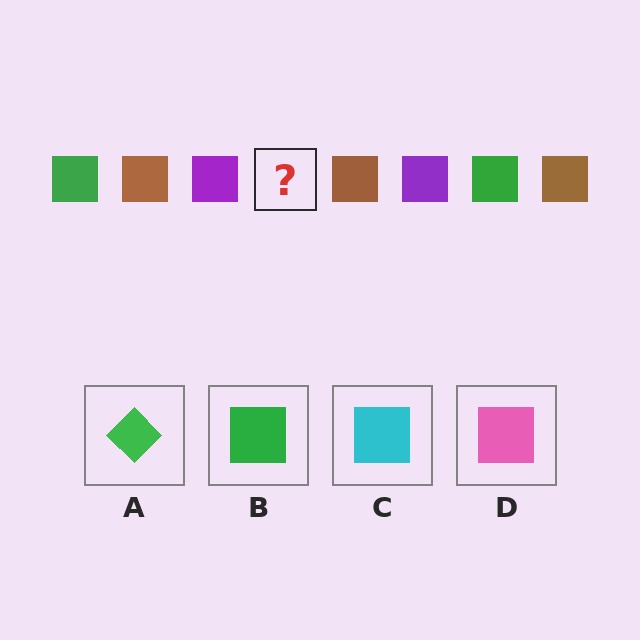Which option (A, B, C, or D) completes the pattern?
B.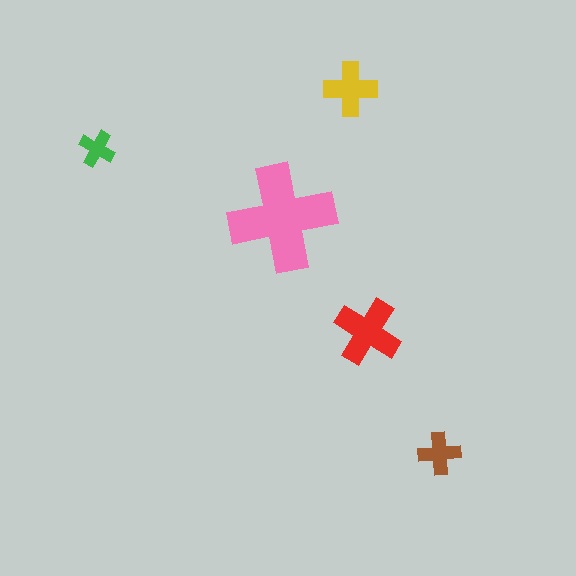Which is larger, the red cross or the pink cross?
The pink one.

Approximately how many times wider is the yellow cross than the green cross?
About 1.5 times wider.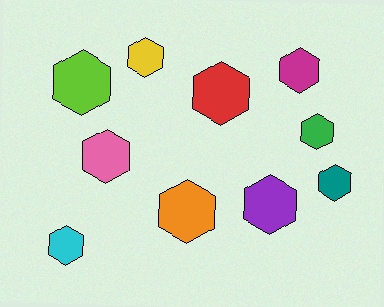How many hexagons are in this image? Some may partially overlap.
There are 10 hexagons.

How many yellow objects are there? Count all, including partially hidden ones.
There is 1 yellow object.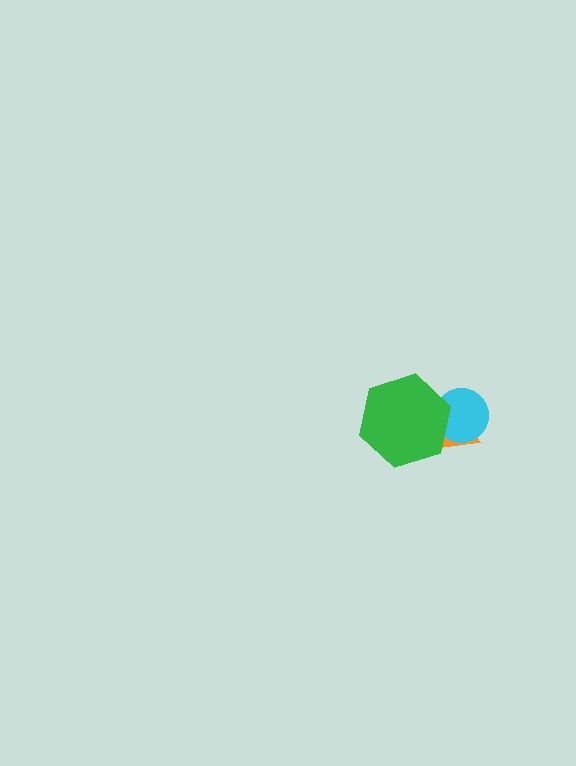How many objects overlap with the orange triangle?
2 objects overlap with the orange triangle.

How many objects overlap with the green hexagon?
2 objects overlap with the green hexagon.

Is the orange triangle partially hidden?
Yes, it is partially covered by another shape.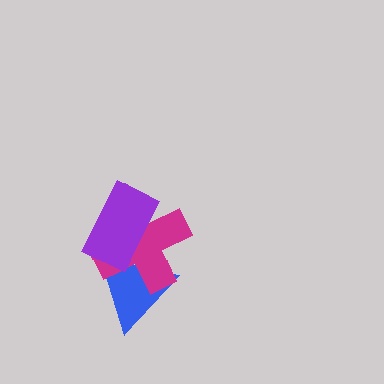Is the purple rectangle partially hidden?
No, no other shape covers it.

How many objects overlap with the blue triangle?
2 objects overlap with the blue triangle.